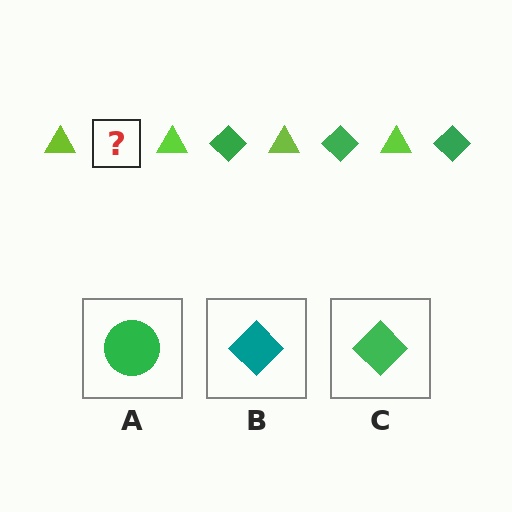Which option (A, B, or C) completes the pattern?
C.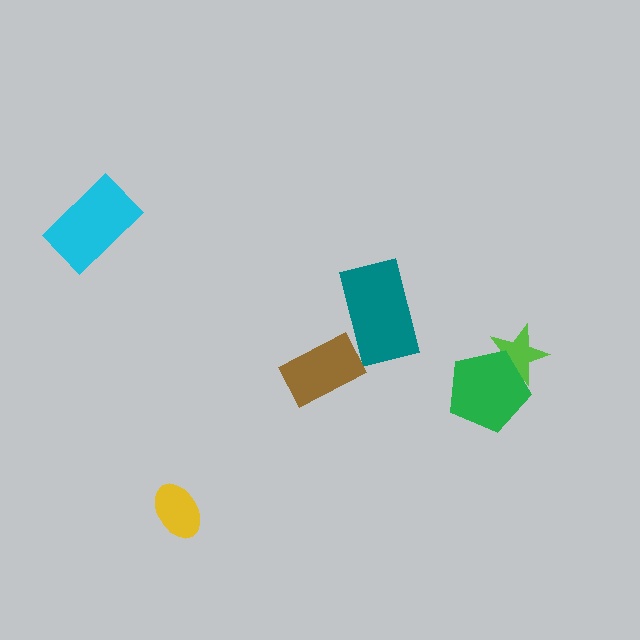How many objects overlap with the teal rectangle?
0 objects overlap with the teal rectangle.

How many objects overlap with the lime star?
1 object overlaps with the lime star.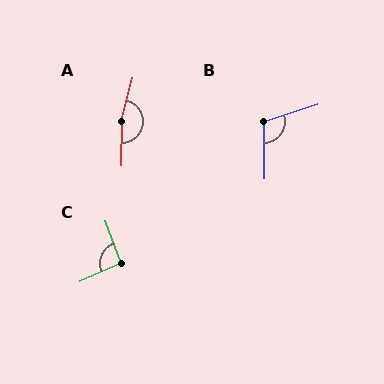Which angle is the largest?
A, at approximately 166 degrees.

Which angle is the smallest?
C, at approximately 93 degrees.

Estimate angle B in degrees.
Approximately 108 degrees.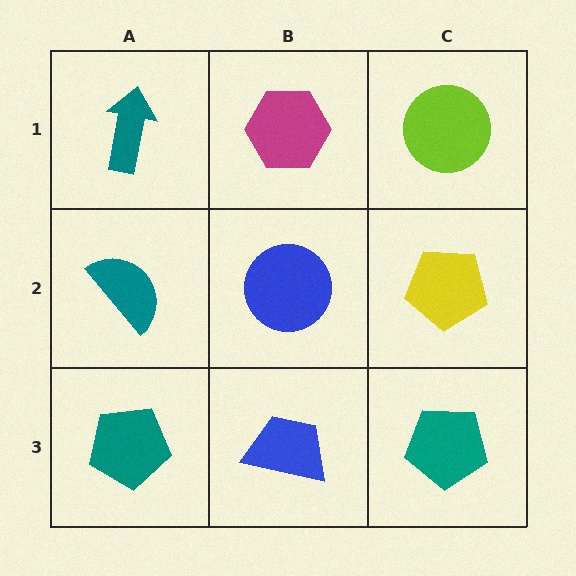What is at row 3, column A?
A teal pentagon.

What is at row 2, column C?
A yellow pentagon.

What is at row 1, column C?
A lime circle.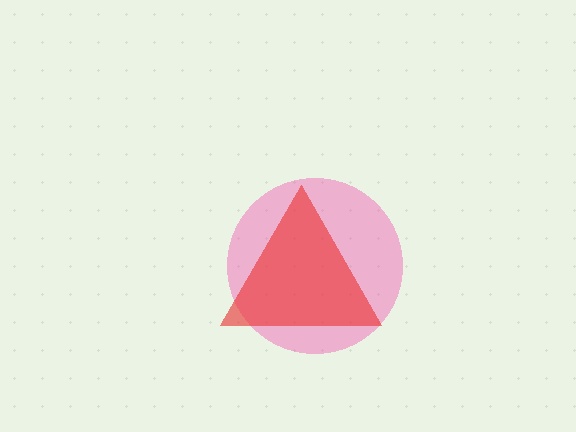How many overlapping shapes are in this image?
There are 2 overlapping shapes in the image.